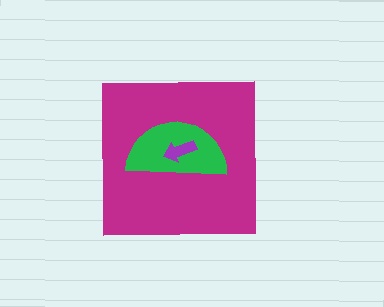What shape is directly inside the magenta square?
The green semicircle.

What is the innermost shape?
The purple arrow.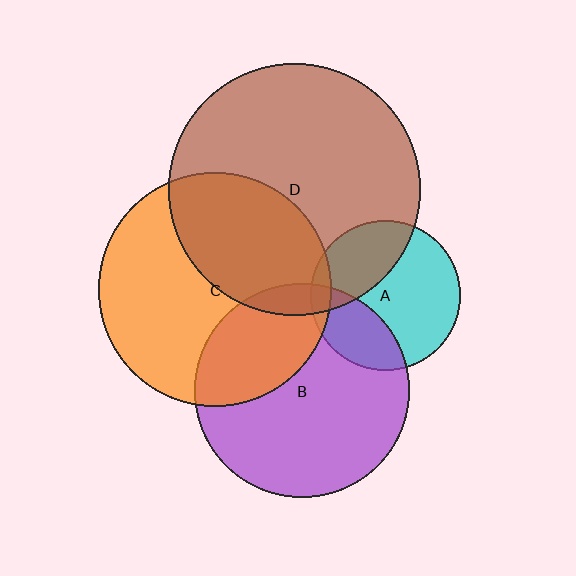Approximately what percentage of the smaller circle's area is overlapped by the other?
Approximately 5%.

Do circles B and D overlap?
Yes.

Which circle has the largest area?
Circle D (brown).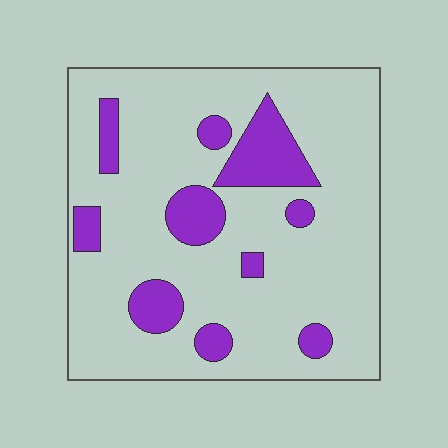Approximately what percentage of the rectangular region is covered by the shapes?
Approximately 20%.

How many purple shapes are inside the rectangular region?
10.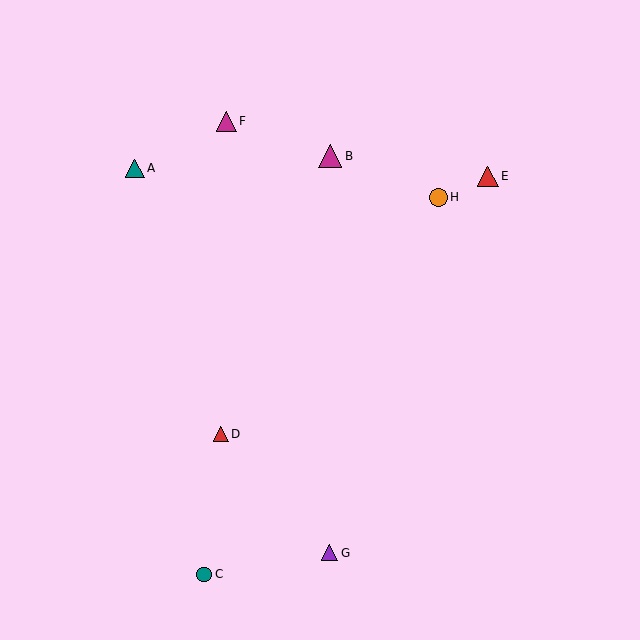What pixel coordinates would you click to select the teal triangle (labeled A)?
Click at (135, 168) to select the teal triangle A.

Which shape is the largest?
The magenta triangle (labeled B) is the largest.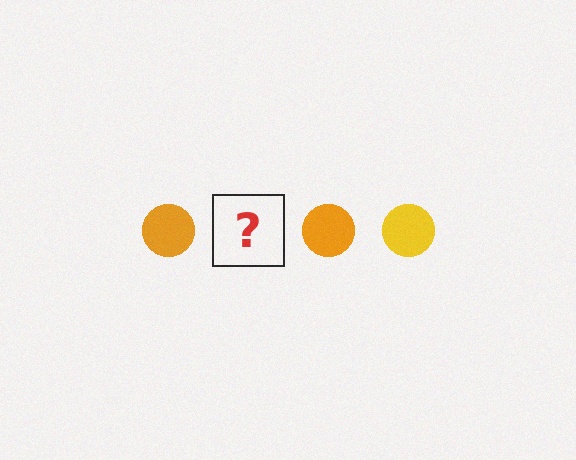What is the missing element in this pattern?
The missing element is a yellow circle.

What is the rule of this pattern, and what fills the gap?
The rule is that the pattern cycles through orange, yellow circles. The gap should be filled with a yellow circle.